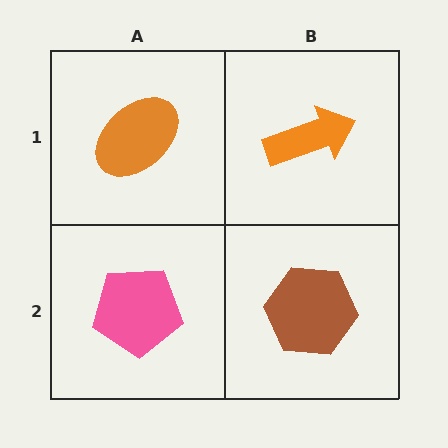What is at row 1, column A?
An orange ellipse.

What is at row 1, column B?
An orange arrow.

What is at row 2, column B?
A brown hexagon.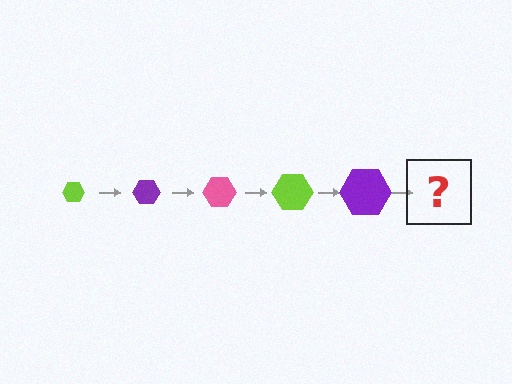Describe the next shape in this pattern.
It should be a pink hexagon, larger than the previous one.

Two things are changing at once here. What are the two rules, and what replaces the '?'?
The two rules are that the hexagon grows larger each step and the color cycles through lime, purple, and pink. The '?' should be a pink hexagon, larger than the previous one.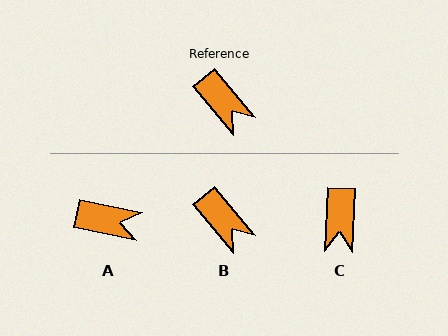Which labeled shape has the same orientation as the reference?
B.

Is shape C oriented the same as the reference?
No, it is off by about 42 degrees.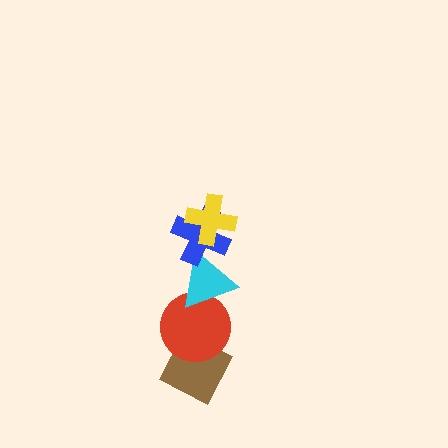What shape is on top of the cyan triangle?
The blue cross is on top of the cyan triangle.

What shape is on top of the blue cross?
The yellow cross is on top of the blue cross.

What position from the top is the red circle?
The red circle is 4th from the top.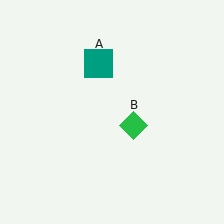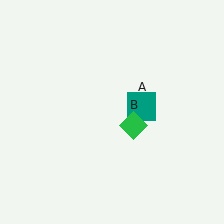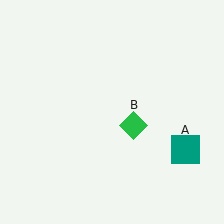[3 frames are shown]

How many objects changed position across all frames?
1 object changed position: teal square (object A).